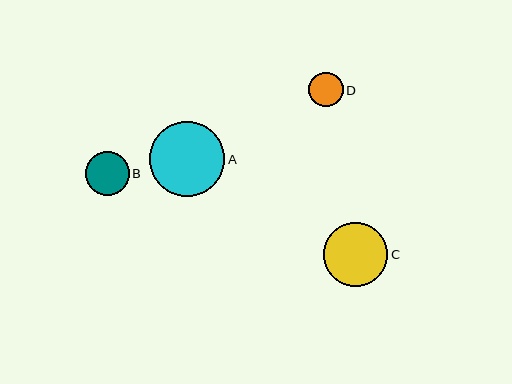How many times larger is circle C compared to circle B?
Circle C is approximately 1.4 times the size of circle B.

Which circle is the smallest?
Circle D is the smallest with a size of approximately 35 pixels.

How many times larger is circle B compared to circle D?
Circle B is approximately 1.3 times the size of circle D.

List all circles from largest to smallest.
From largest to smallest: A, C, B, D.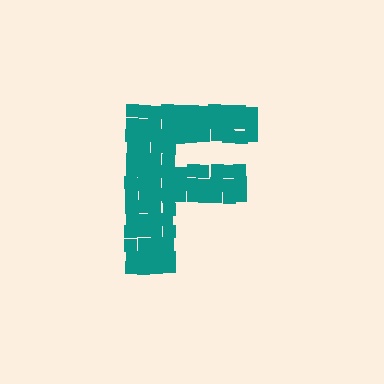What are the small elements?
The small elements are squares.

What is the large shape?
The large shape is the letter F.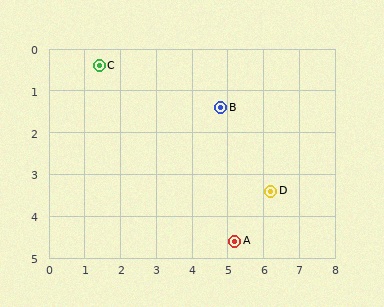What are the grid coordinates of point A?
Point A is at approximately (5.2, 4.6).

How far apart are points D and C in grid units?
Points D and C are about 5.7 grid units apart.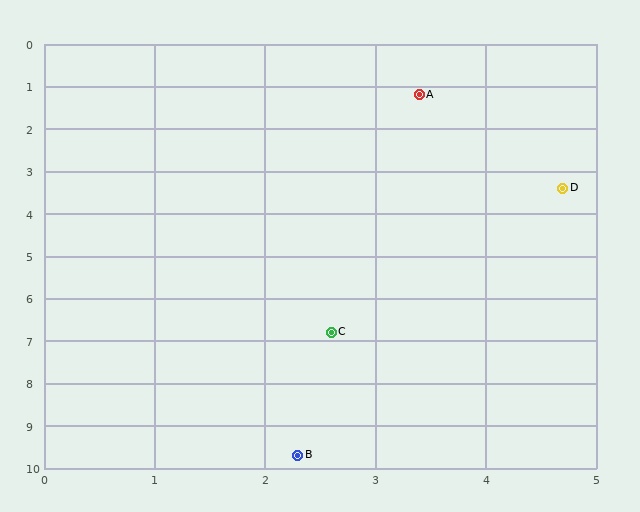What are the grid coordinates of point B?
Point B is at approximately (2.3, 9.7).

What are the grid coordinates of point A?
Point A is at approximately (3.4, 1.2).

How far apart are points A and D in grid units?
Points A and D are about 2.6 grid units apart.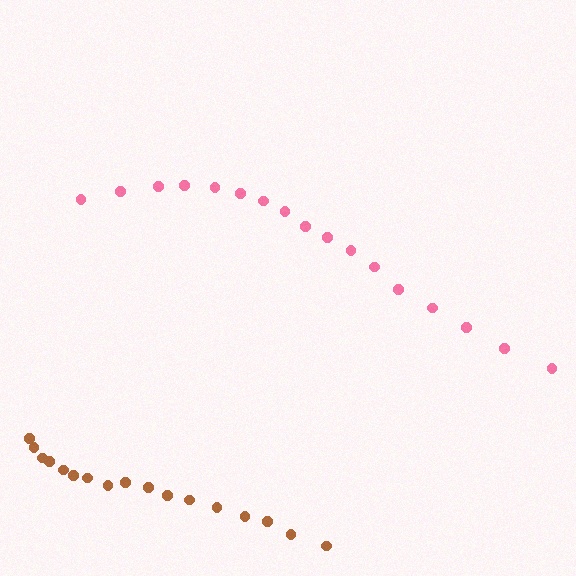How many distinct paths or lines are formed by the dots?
There are 2 distinct paths.